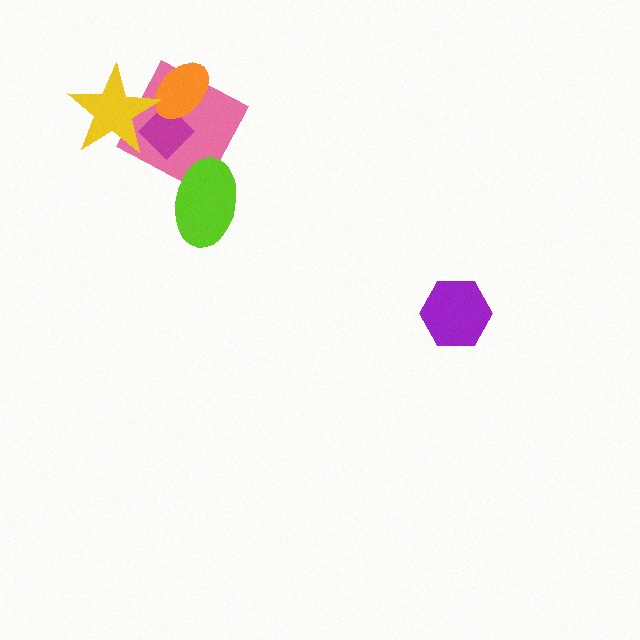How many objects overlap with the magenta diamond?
3 objects overlap with the magenta diamond.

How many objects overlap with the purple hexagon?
0 objects overlap with the purple hexagon.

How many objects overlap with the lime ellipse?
1 object overlaps with the lime ellipse.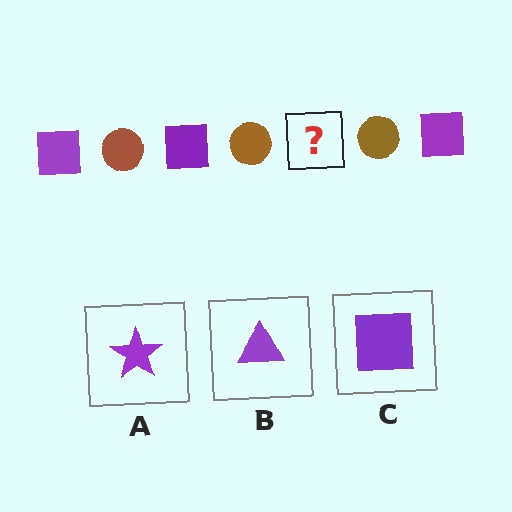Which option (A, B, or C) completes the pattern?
C.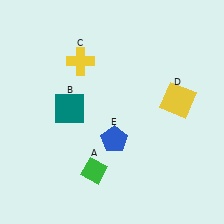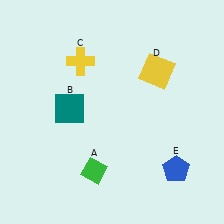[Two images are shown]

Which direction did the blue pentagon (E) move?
The blue pentagon (E) moved right.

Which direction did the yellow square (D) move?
The yellow square (D) moved up.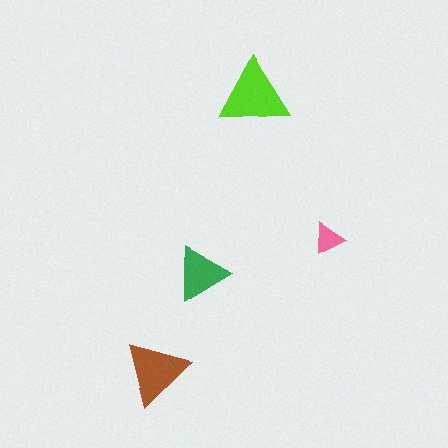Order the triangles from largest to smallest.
the lime one, the brown one, the green one, the pink one.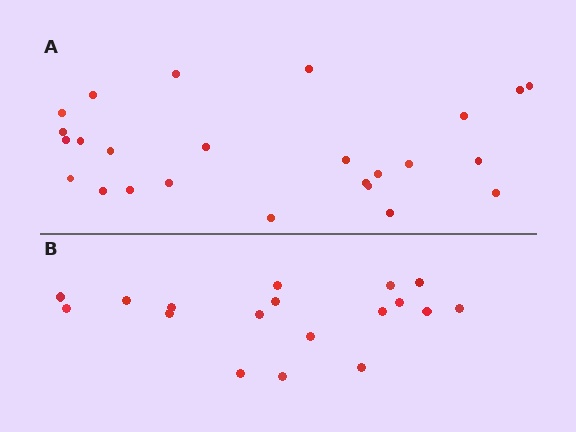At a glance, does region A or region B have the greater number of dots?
Region A (the top region) has more dots.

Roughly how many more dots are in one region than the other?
Region A has roughly 8 or so more dots than region B.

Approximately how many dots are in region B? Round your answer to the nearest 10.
About 20 dots. (The exact count is 18, which rounds to 20.)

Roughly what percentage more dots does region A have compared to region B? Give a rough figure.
About 40% more.